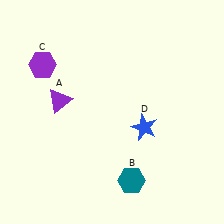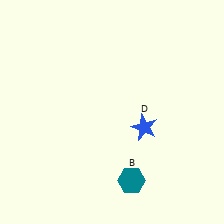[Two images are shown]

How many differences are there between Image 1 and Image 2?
There are 2 differences between the two images.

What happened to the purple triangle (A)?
The purple triangle (A) was removed in Image 2. It was in the top-left area of Image 1.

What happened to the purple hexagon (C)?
The purple hexagon (C) was removed in Image 2. It was in the top-left area of Image 1.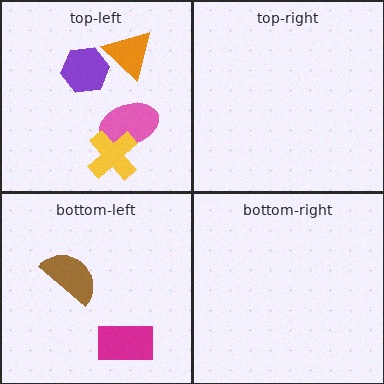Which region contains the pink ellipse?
The top-left region.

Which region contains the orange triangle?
The top-left region.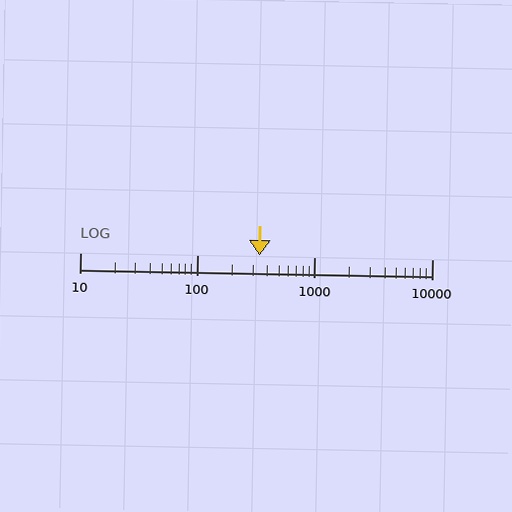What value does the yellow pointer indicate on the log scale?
The pointer indicates approximately 340.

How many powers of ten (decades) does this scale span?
The scale spans 3 decades, from 10 to 10000.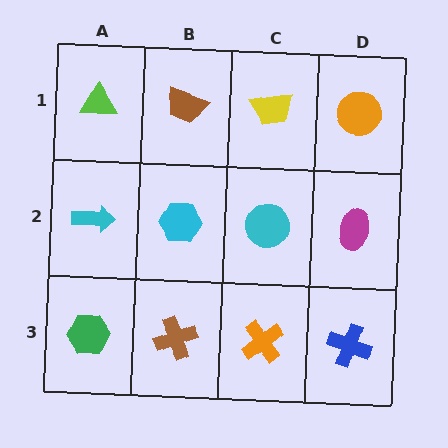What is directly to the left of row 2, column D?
A cyan circle.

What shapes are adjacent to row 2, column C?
A yellow trapezoid (row 1, column C), an orange cross (row 3, column C), a cyan hexagon (row 2, column B), a magenta ellipse (row 2, column D).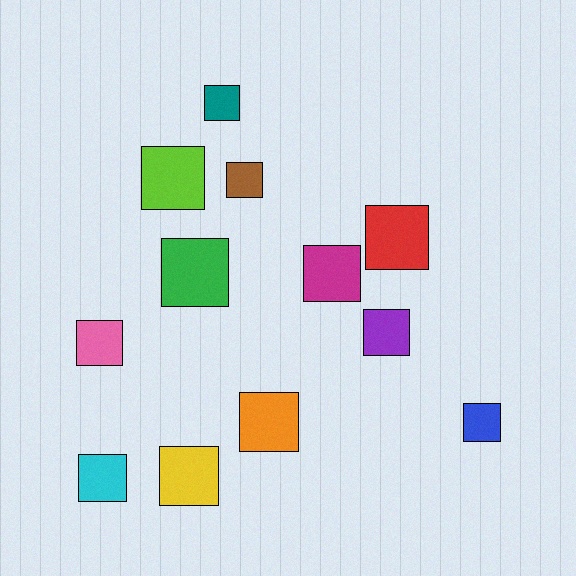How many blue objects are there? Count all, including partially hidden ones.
There is 1 blue object.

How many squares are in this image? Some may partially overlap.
There are 12 squares.